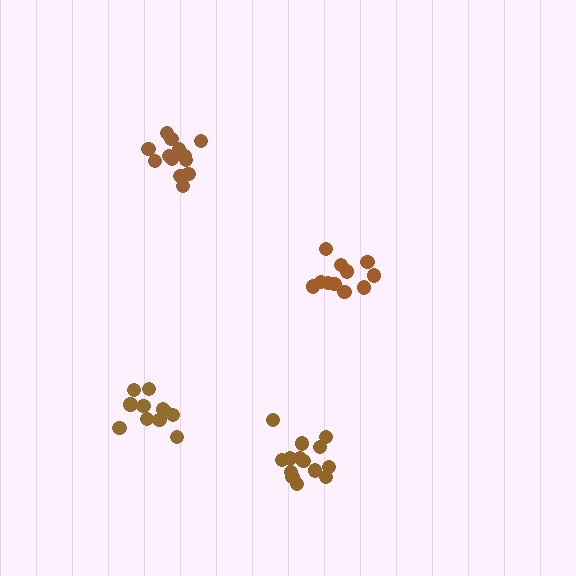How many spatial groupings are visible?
There are 4 spatial groupings.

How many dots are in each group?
Group 1: 13 dots, Group 2: 11 dots, Group 3: 14 dots, Group 4: 12 dots (50 total).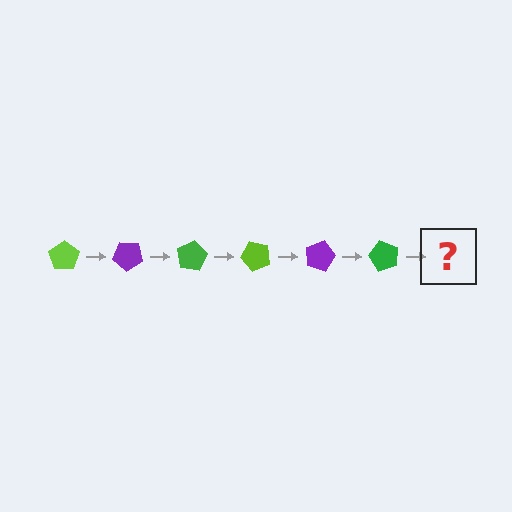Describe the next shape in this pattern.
It should be a lime pentagon, rotated 240 degrees from the start.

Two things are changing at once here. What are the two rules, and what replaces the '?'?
The two rules are that it rotates 40 degrees each step and the color cycles through lime, purple, and green. The '?' should be a lime pentagon, rotated 240 degrees from the start.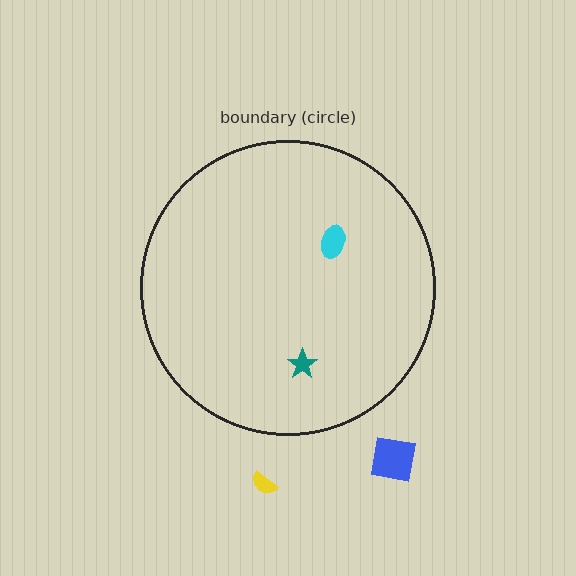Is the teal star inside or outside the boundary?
Inside.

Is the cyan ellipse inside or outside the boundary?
Inside.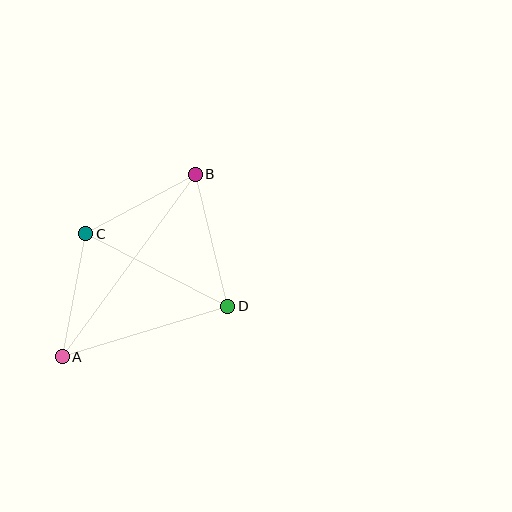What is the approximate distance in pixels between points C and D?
The distance between C and D is approximately 159 pixels.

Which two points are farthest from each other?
Points A and B are farthest from each other.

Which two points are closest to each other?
Points B and C are closest to each other.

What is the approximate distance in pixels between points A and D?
The distance between A and D is approximately 173 pixels.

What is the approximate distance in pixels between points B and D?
The distance between B and D is approximately 136 pixels.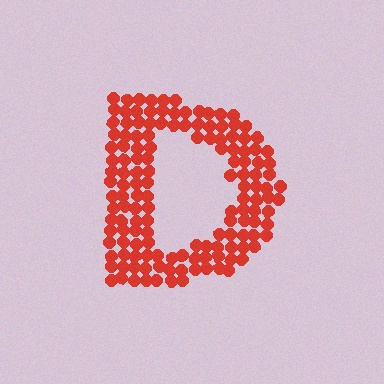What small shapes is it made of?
It is made of small circles.